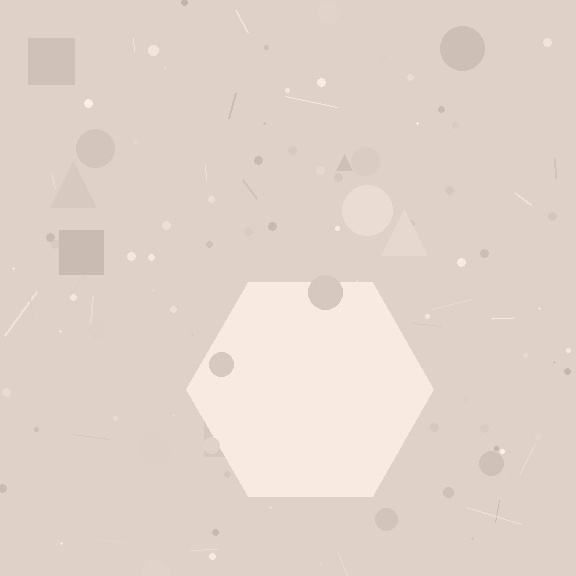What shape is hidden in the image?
A hexagon is hidden in the image.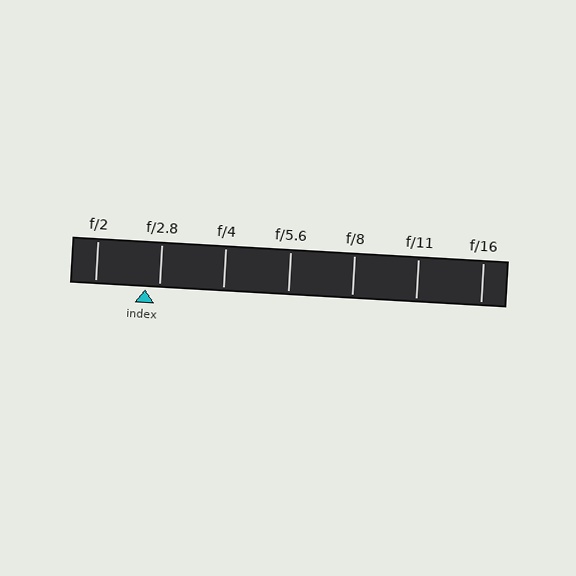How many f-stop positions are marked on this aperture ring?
There are 7 f-stop positions marked.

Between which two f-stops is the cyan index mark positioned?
The index mark is between f/2 and f/2.8.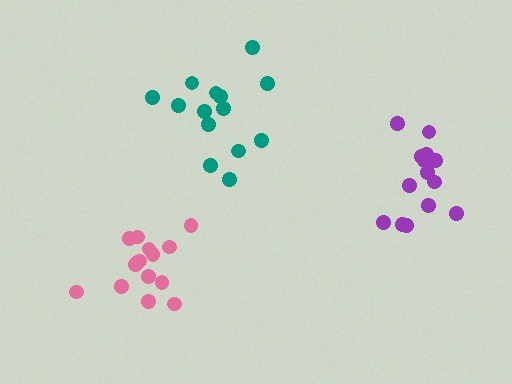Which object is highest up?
The teal cluster is topmost.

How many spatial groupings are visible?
There are 3 spatial groupings.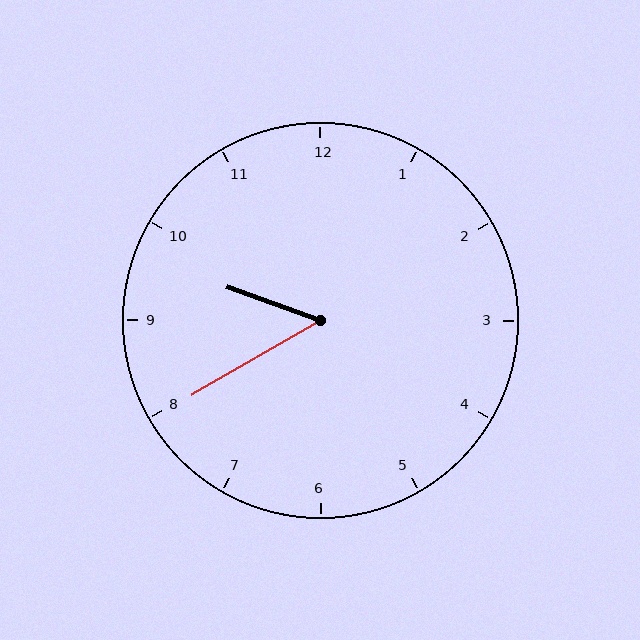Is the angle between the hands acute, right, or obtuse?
It is acute.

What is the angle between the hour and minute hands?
Approximately 50 degrees.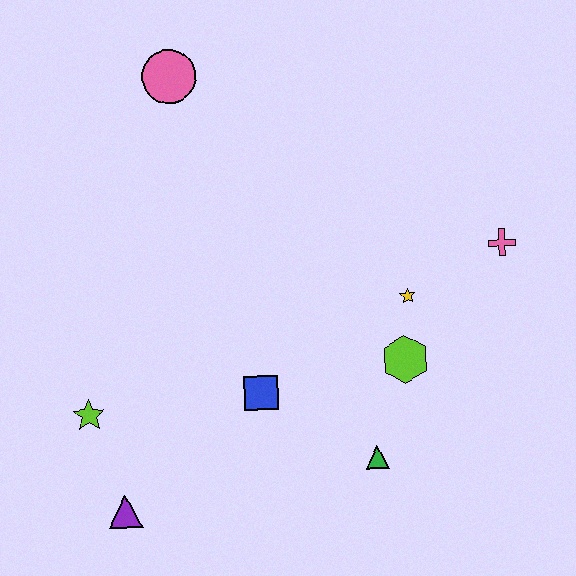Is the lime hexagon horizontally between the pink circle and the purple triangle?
No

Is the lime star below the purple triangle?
No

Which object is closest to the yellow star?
The lime hexagon is closest to the yellow star.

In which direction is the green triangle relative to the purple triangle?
The green triangle is to the right of the purple triangle.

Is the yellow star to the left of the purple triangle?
No